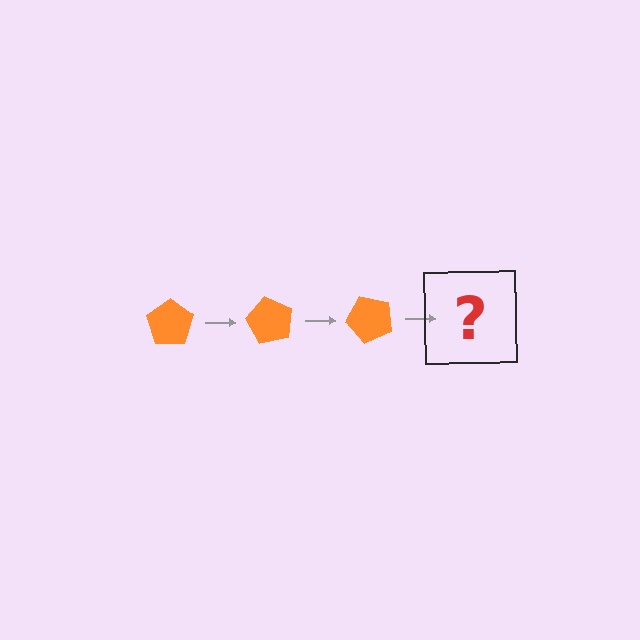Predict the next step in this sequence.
The next step is an orange pentagon rotated 180 degrees.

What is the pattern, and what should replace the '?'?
The pattern is that the pentagon rotates 60 degrees each step. The '?' should be an orange pentagon rotated 180 degrees.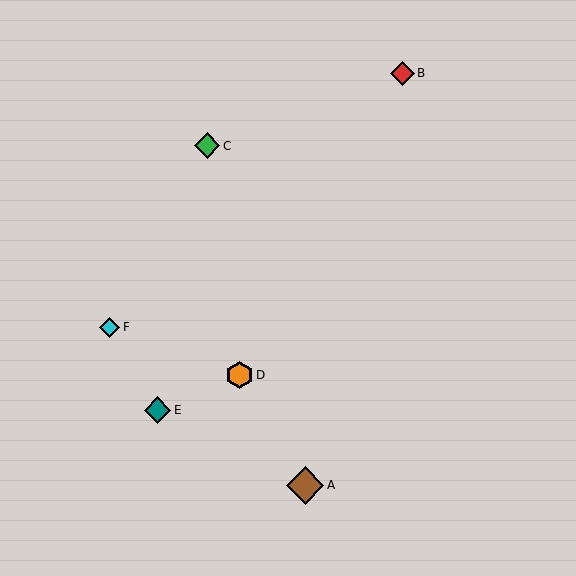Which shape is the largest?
The brown diamond (labeled A) is the largest.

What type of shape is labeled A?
Shape A is a brown diamond.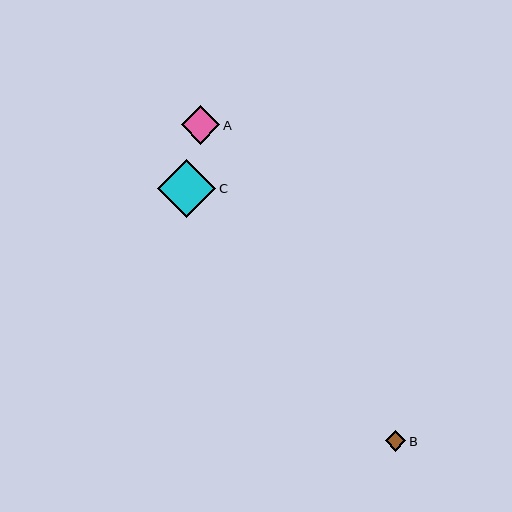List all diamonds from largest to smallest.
From largest to smallest: C, A, B.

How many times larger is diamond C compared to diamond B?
Diamond C is approximately 2.8 times the size of diamond B.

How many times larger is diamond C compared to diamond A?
Diamond C is approximately 1.5 times the size of diamond A.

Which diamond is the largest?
Diamond C is the largest with a size of approximately 58 pixels.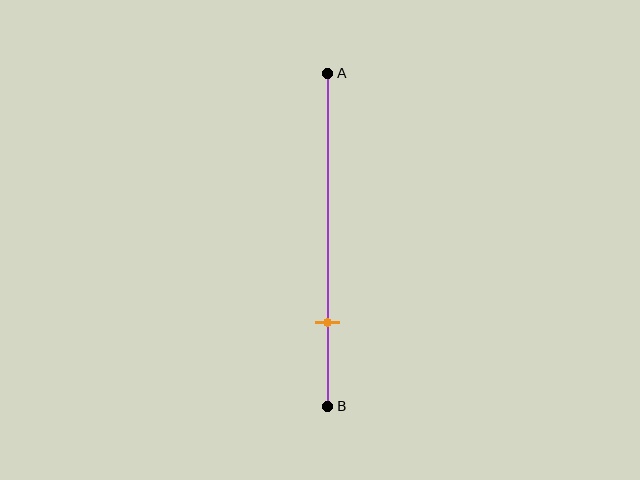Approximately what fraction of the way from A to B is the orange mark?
The orange mark is approximately 75% of the way from A to B.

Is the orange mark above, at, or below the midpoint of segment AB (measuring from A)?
The orange mark is below the midpoint of segment AB.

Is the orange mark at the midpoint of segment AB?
No, the mark is at about 75% from A, not at the 50% midpoint.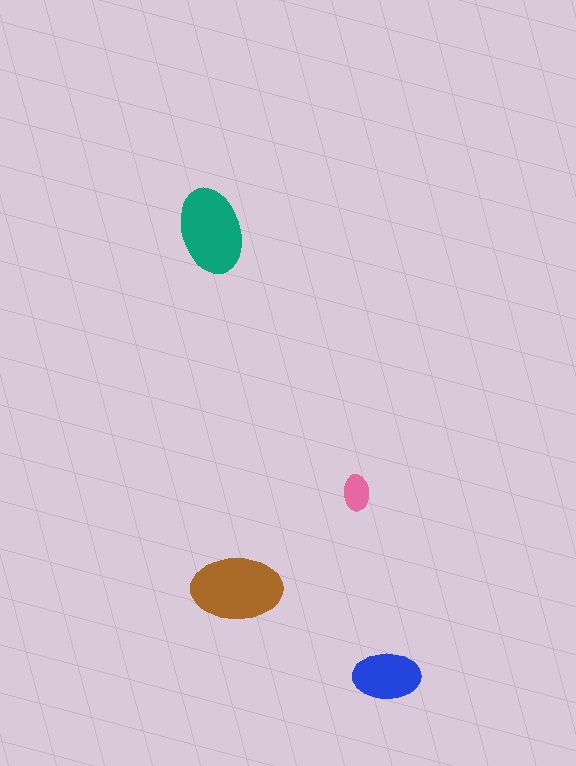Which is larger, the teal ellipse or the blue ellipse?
The teal one.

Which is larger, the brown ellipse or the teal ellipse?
The brown one.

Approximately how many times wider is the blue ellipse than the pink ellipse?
About 2 times wider.